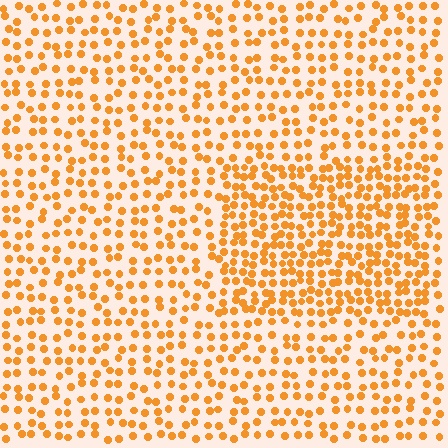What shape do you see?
I see a rectangle.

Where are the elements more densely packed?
The elements are more densely packed inside the rectangle boundary.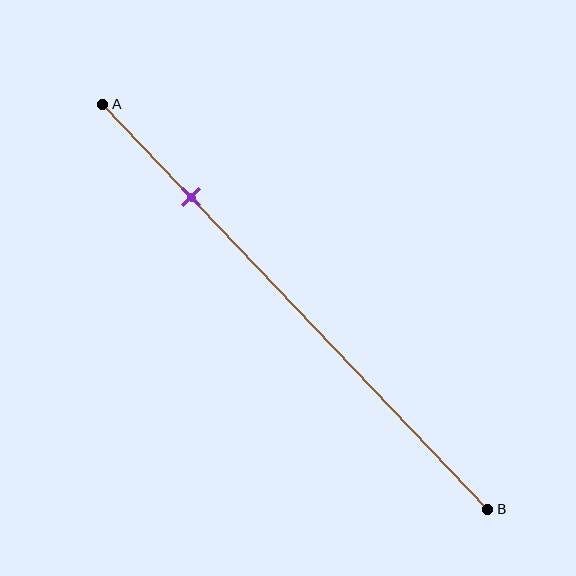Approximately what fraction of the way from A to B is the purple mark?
The purple mark is approximately 25% of the way from A to B.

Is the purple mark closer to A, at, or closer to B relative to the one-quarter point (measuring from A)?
The purple mark is approximately at the one-quarter point of segment AB.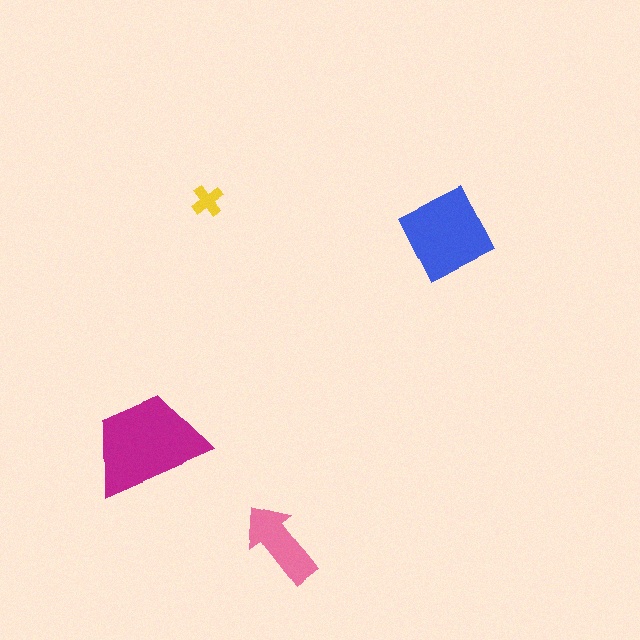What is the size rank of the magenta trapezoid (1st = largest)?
1st.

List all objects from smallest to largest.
The yellow cross, the pink arrow, the blue diamond, the magenta trapezoid.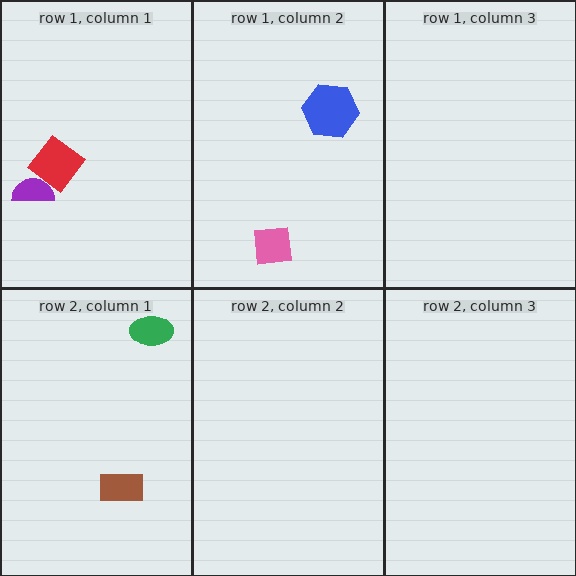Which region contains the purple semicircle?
The row 1, column 1 region.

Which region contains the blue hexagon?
The row 1, column 2 region.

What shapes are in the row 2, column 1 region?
The green ellipse, the brown rectangle.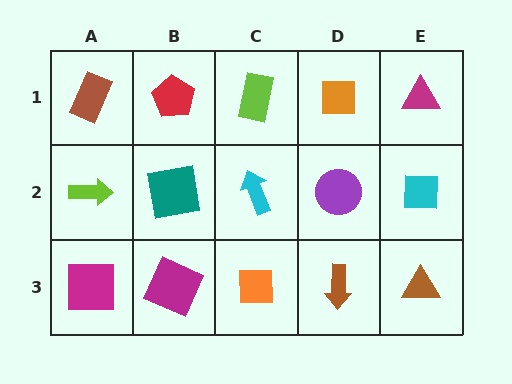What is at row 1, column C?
A lime rectangle.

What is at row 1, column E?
A magenta triangle.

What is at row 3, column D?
A brown arrow.